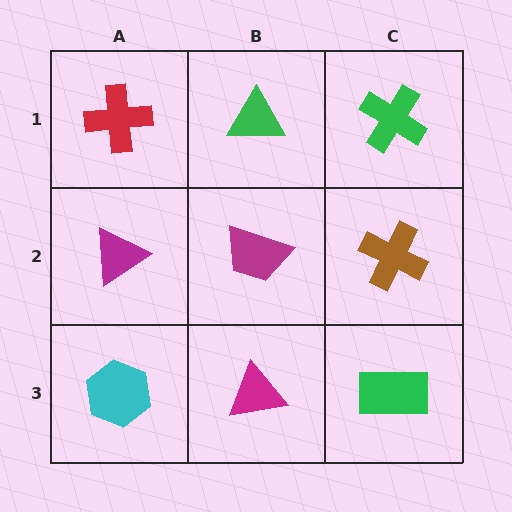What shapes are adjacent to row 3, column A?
A magenta triangle (row 2, column A), a magenta triangle (row 3, column B).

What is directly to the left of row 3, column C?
A magenta triangle.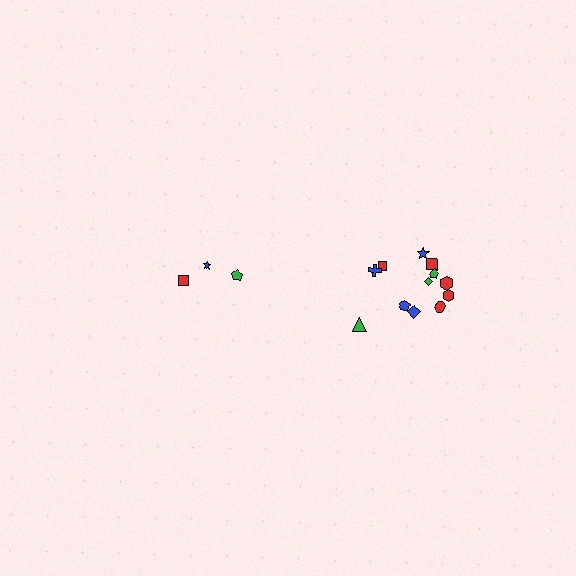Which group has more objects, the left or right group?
The right group.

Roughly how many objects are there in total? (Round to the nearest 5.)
Roughly 15 objects in total.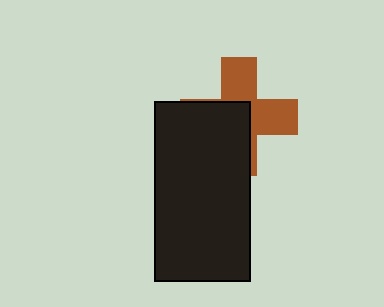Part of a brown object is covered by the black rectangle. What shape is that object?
It is a cross.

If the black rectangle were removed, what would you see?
You would see the complete brown cross.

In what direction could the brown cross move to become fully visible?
The brown cross could move toward the upper-right. That would shift it out from behind the black rectangle entirely.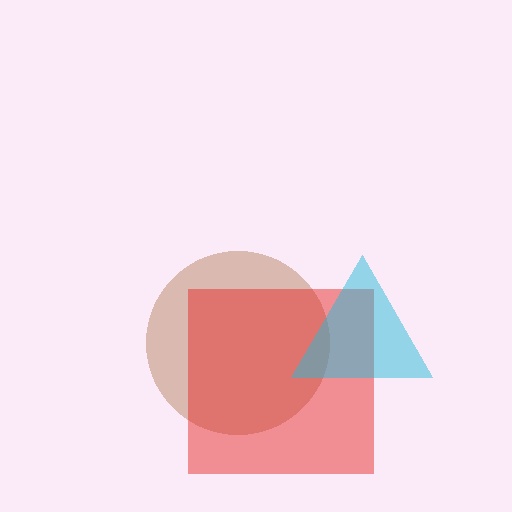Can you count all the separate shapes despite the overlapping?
Yes, there are 3 separate shapes.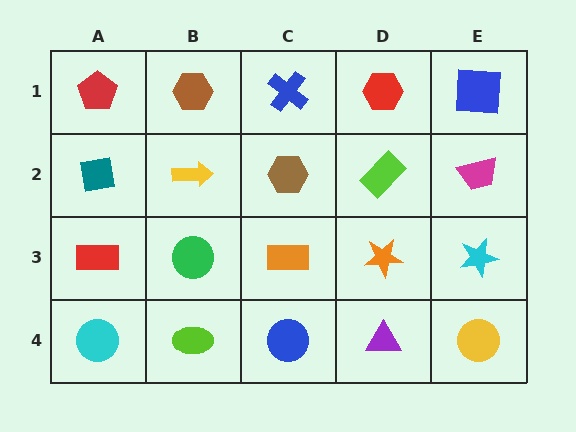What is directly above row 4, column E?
A cyan star.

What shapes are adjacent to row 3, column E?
A magenta trapezoid (row 2, column E), a yellow circle (row 4, column E), an orange star (row 3, column D).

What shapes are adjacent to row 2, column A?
A red pentagon (row 1, column A), a red rectangle (row 3, column A), a yellow arrow (row 2, column B).